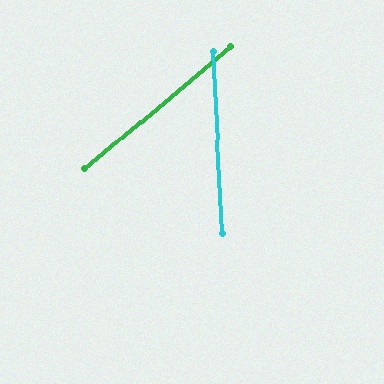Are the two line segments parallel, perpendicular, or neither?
Neither parallel nor perpendicular — they differ by about 53°.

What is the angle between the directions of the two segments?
Approximately 53 degrees.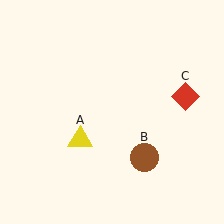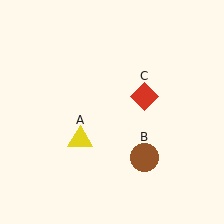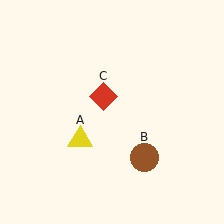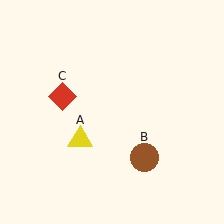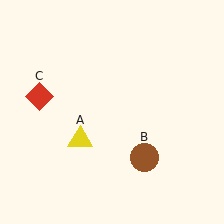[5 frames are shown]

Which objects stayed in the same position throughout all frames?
Yellow triangle (object A) and brown circle (object B) remained stationary.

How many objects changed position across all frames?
1 object changed position: red diamond (object C).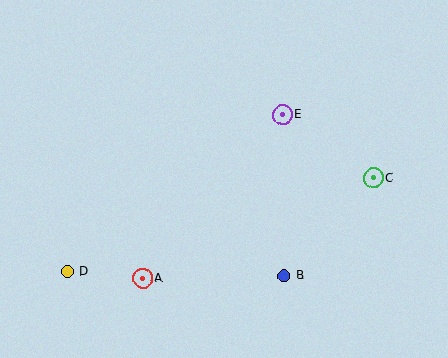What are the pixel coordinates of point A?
Point A is at (143, 279).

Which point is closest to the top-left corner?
Point D is closest to the top-left corner.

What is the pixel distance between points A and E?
The distance between A and E is 215 pixels.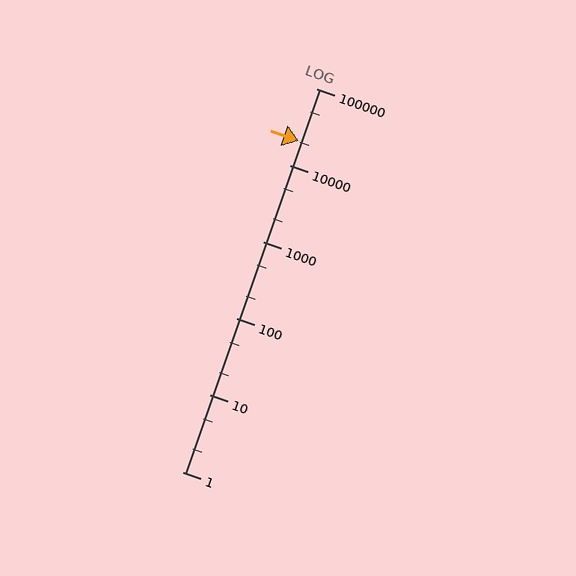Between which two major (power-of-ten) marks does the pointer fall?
The pointer is between 10000 and 100000.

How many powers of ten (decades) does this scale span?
The scale spans 5 decades, from 1 to 100000.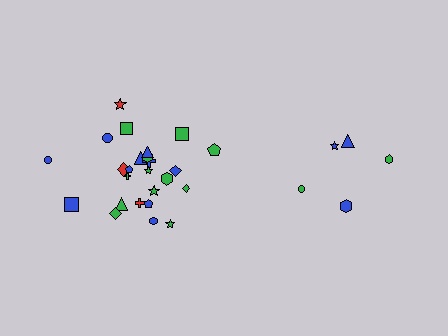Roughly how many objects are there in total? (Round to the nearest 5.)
Roughly 30 objects in total.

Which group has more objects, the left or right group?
The left group.